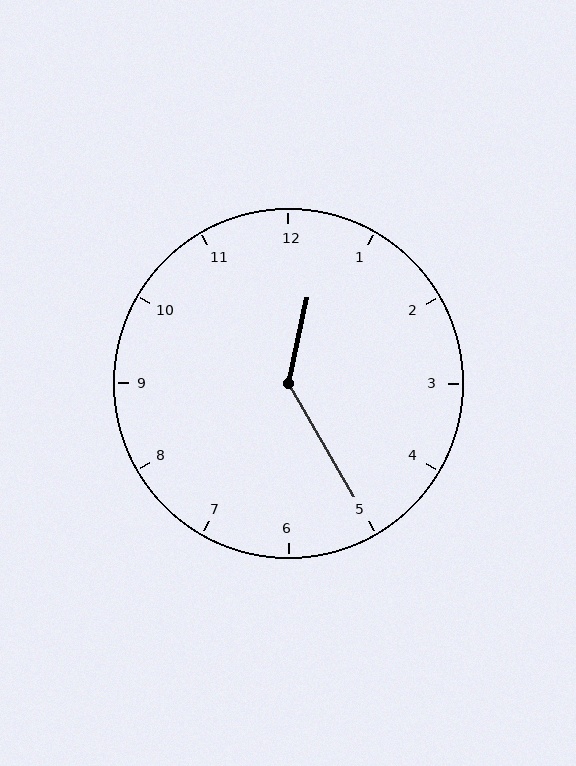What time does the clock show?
12:25.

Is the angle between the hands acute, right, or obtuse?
It is obtuse.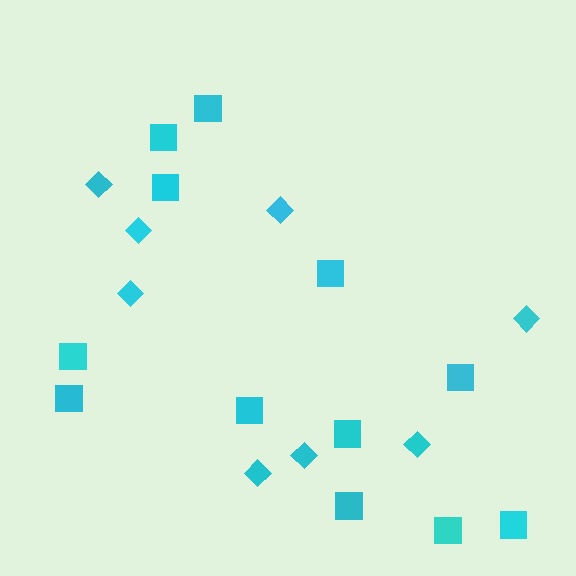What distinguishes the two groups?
There are 2 groups: one group of diamonds (8) and one group of squares (12).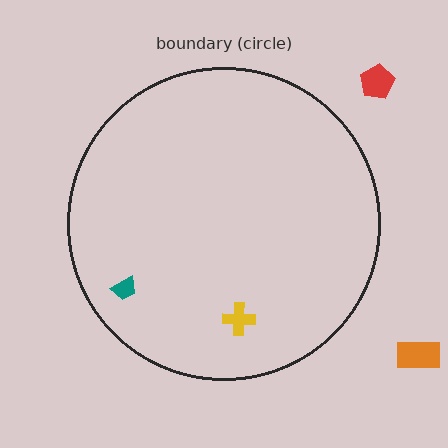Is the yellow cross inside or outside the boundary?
Inside.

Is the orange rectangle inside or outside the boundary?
Outside.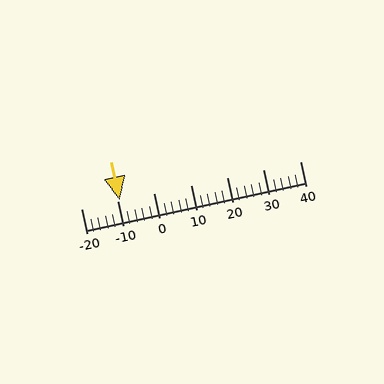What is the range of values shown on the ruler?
The ruler shows values from -20 to 40.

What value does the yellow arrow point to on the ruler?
The yellow arrow points to approximately -9.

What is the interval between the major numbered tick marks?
The major tick marks are spaced 10 units apart.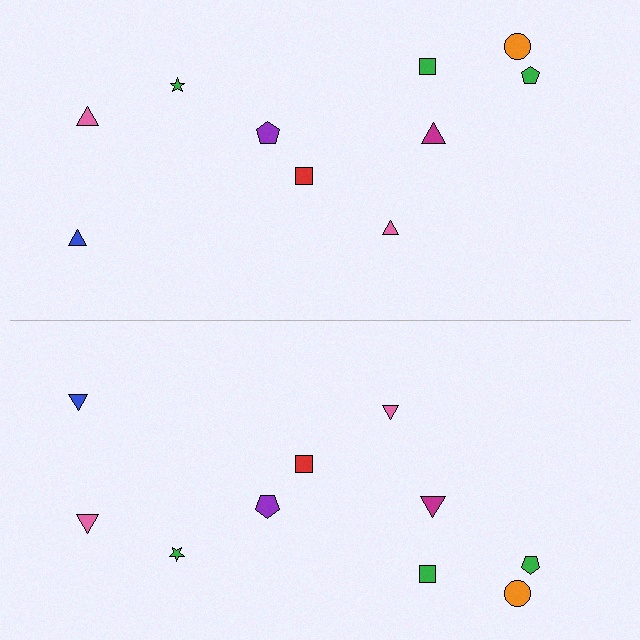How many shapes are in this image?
There are 20 shapes in this image.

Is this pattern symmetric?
Yes, this pattern has bilateral (reflection) symmetry.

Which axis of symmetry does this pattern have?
The pattern has a horizontal axis of symmetry running through the center of the image.